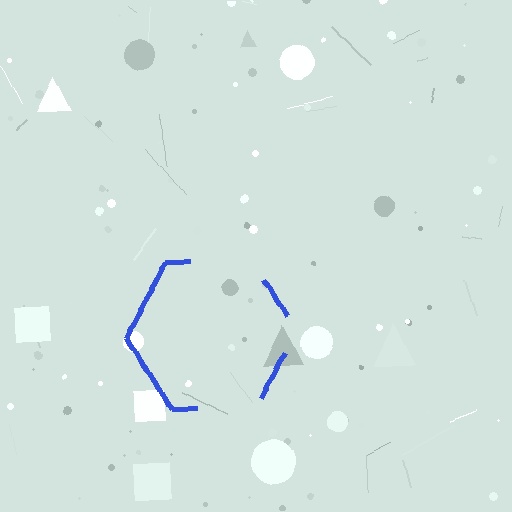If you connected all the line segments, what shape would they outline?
They would outline a hexagon.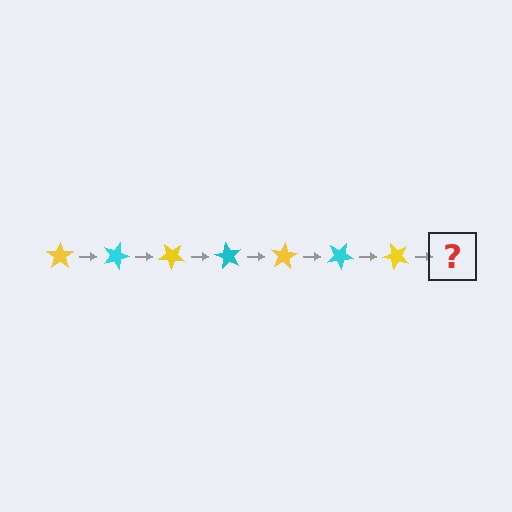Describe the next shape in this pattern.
It should be a cyan star, rotated 140 degrees from the start.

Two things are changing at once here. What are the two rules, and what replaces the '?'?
The two rules are that it rotates 20 degrees each step and the color cycles through yellow and cyan. The '?' should be a cyan star, rotated 140 degrees from the start.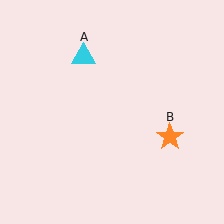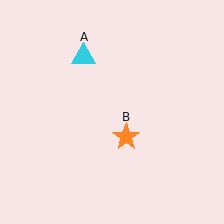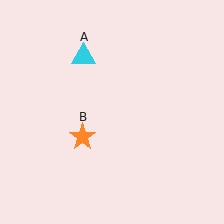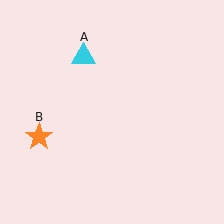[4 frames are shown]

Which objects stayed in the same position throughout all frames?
Cyan triangle (object A) remained stationary.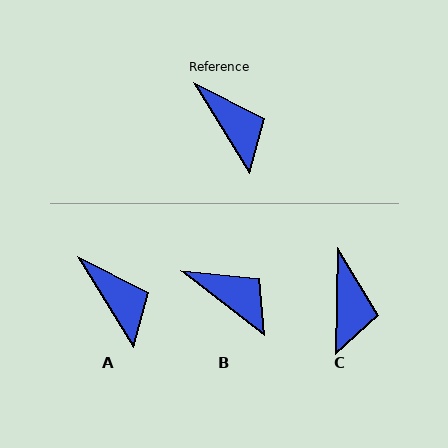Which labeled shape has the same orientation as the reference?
A.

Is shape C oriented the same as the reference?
No, it is off by about 32 degrees.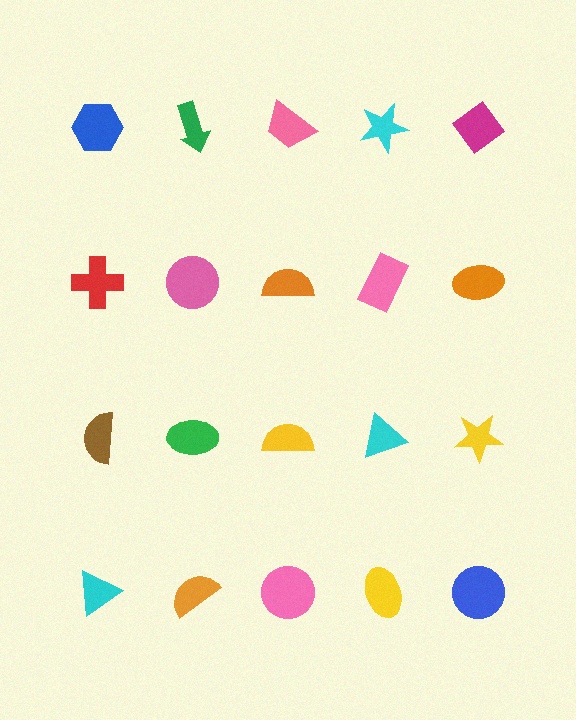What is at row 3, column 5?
A yellow star.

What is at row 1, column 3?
A pink trapezoid.